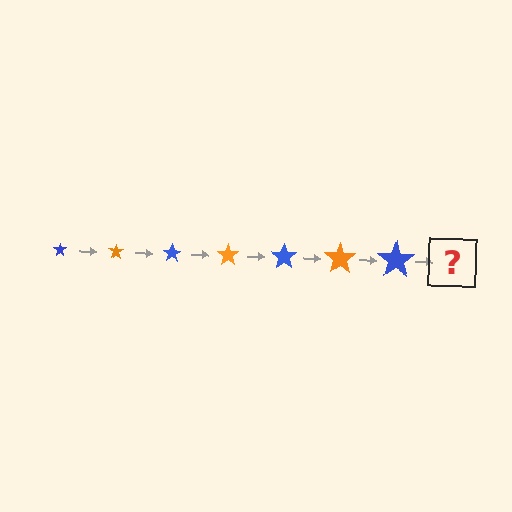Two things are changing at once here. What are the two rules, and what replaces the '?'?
The two rules are that the star grows larger each step and the color cycles through blue and orange. The '?' should be an orange star, larger than the previous one.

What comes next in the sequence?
The next element should be an orange star, larger than the previous one.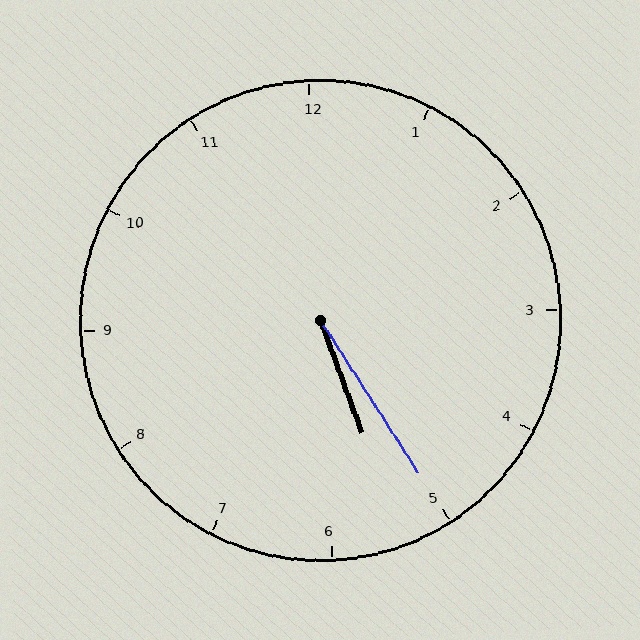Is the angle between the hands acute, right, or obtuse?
It is acute.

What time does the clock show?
5:25.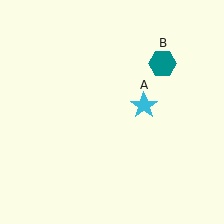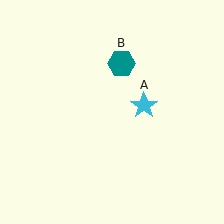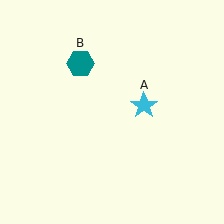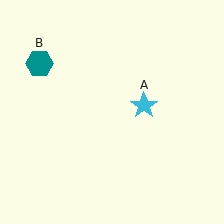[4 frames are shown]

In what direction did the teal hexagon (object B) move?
The teal hexagon (object B) moved left.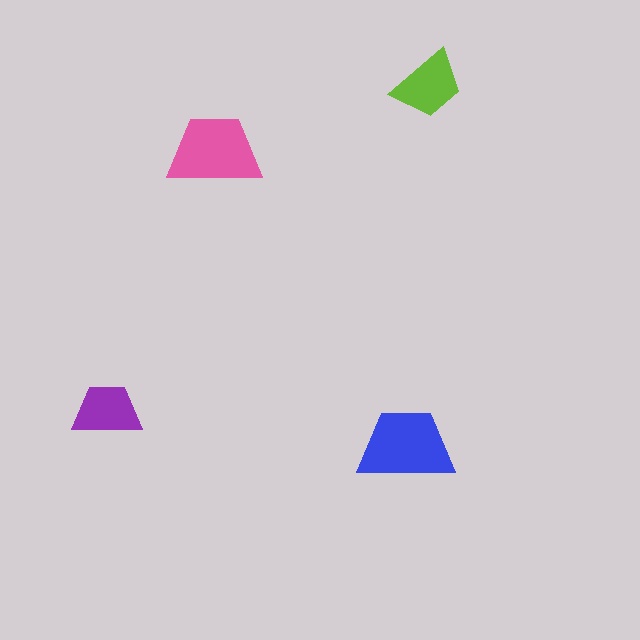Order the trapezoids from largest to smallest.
the blue one, the pink one, the lime one, the purple one.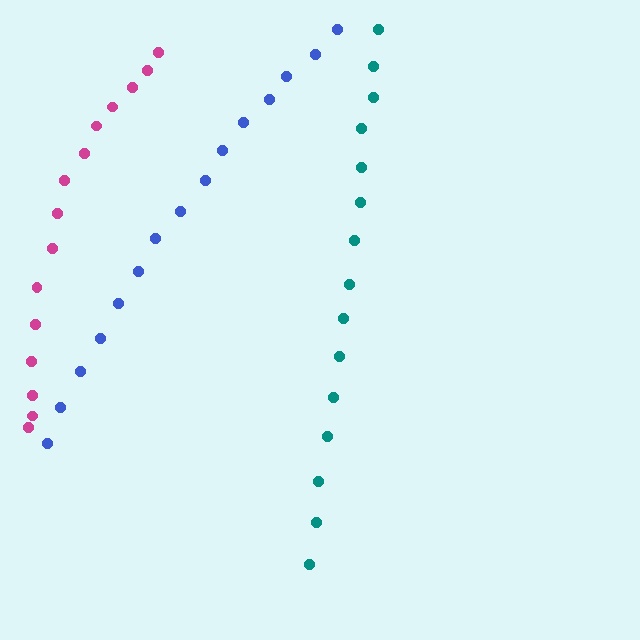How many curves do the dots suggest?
There are 3 distinct paths.